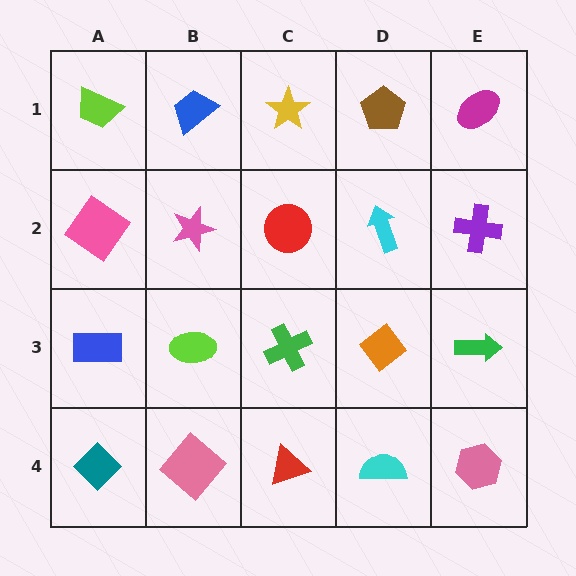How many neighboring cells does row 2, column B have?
4.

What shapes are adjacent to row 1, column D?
A cyan arrow (row 2, column D), a yellow star (row 1, column C), a magenta ellipse (row 1, column E).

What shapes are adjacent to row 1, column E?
A purple cross (row 2, column E), a brown pentagon (row 1, column D).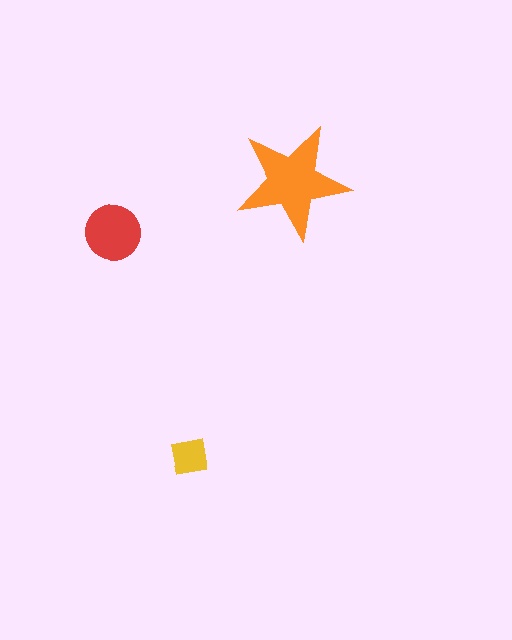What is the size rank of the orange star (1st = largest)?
1st.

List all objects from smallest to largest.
The yellow square, the red circle, the orange star.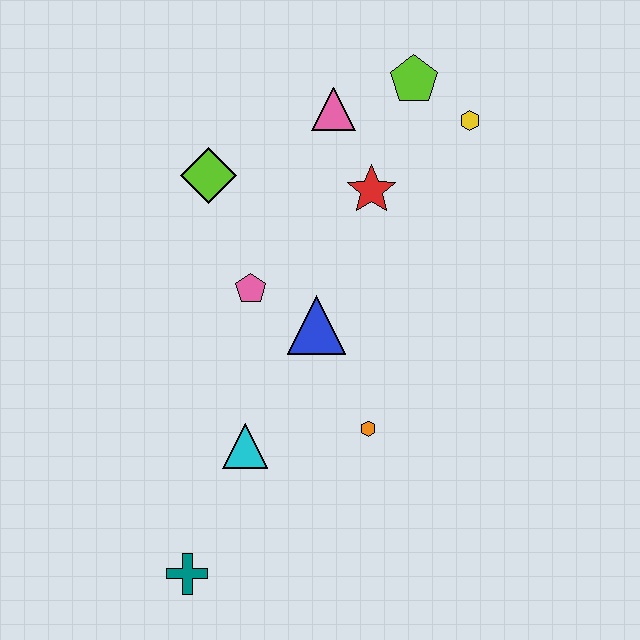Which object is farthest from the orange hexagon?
The lime pentagon is farthest from the orange hexagon.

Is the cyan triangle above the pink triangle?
No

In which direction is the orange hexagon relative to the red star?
The orange hexagon is below the red star.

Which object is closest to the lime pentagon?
The yellow hexagon is closest to the lime pentagon.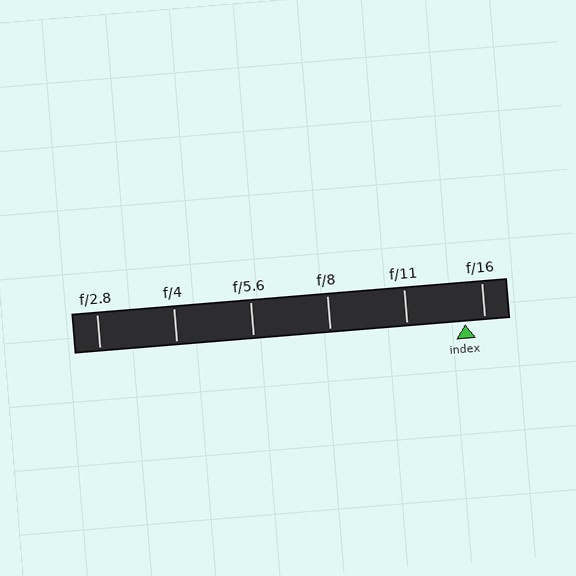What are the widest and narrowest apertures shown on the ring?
The widest aperture shown is f/2.8 and the narrowest is f/16.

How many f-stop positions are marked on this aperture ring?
There are 6 f-stop positions marked.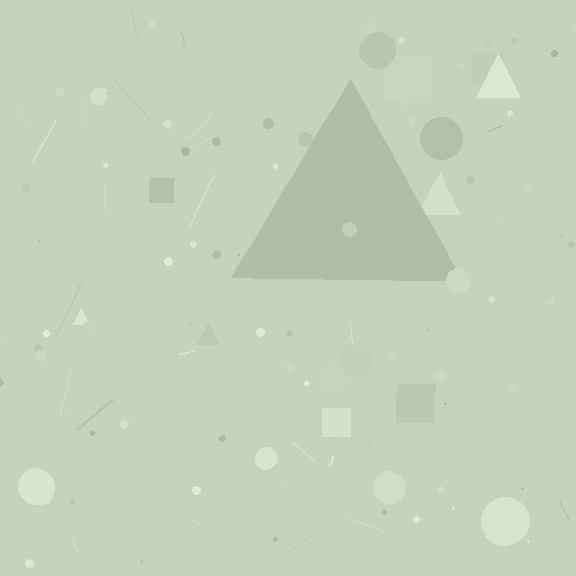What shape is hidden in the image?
A triangle is hidden in the image.